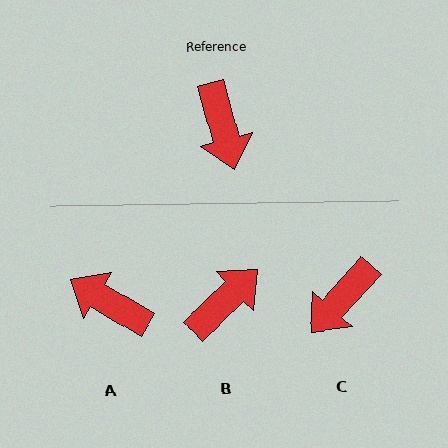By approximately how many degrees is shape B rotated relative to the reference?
Approximately 119 degrees counter-clockwise.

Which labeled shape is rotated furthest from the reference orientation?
A, about 136 degrees away.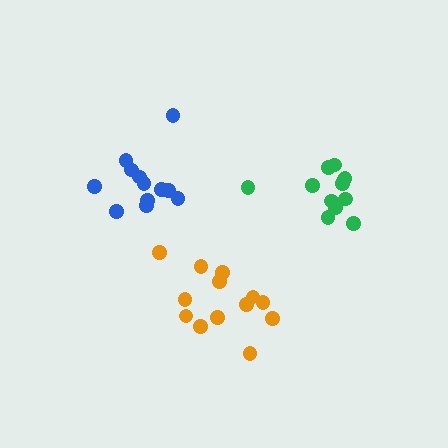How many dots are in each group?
Group 1: 13 dots, Group 2: 12 dots, Group 3: 12 dots (37 total).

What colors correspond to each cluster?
The clusters are colored: orange, green, blue.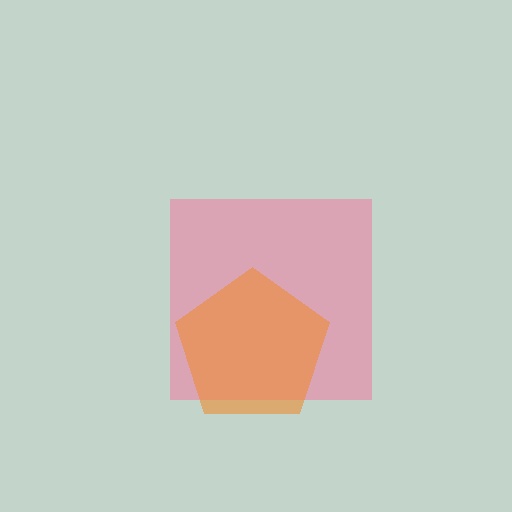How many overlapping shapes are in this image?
There are 2 overlapping shapes in the image.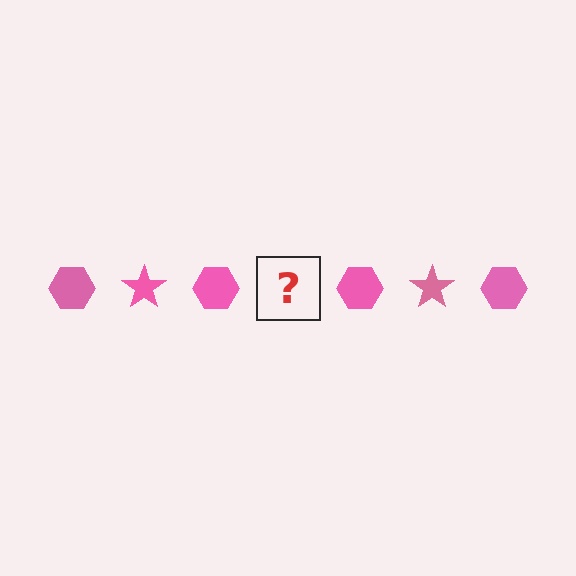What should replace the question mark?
The question mark should be replaced with a pink star.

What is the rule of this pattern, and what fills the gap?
The rule is that the pattern cycles through hexagon, star shapes in pink. The gap should be filled with a pink star.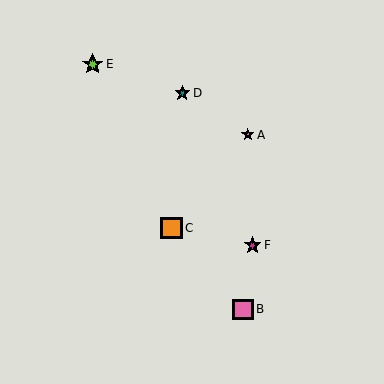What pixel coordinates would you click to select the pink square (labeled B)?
Click at (243, 309) to select the pink square B.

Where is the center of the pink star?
The center of the pink star is at (248, 135).